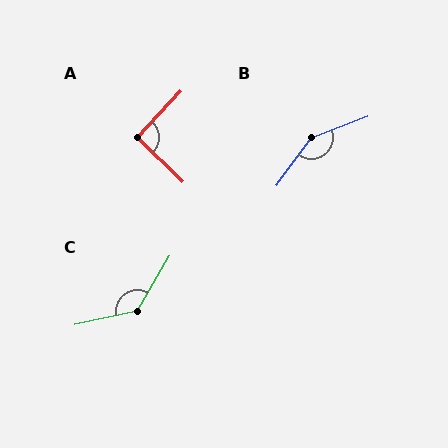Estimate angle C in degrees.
Approximately 133 degrees.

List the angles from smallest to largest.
A (92°), C (133°), B (147°).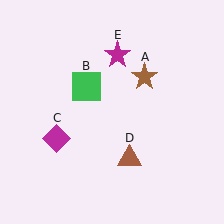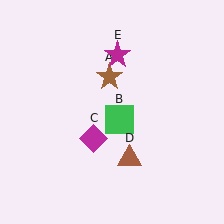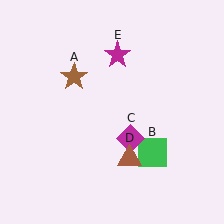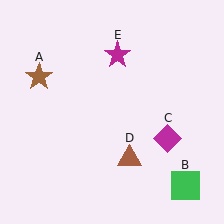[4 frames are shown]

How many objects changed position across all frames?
3 objects changed position: brown star (object A), green square (object B), magenta diamond (object C).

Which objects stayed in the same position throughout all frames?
Brown triangle (object D) and magenta star (object E) remained stationary.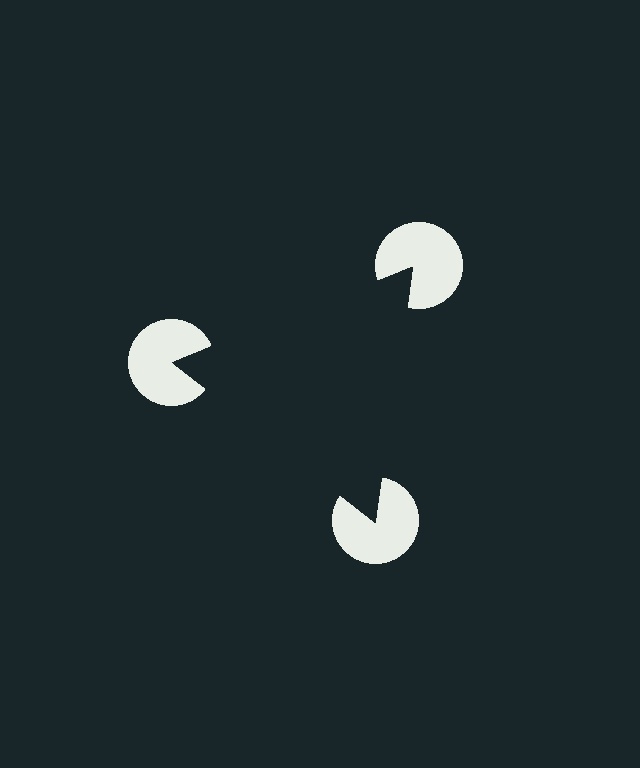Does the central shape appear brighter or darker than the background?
It typically appears slightly darker than the background, even though no actual brightness change is drawn.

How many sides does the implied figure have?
3 sides.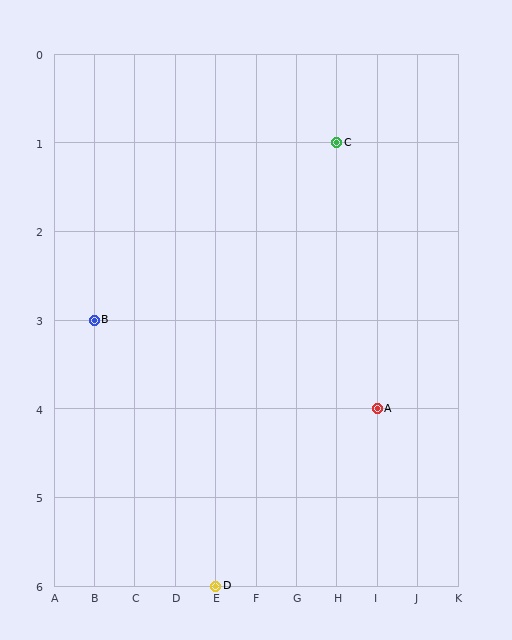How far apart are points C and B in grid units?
Points C and B are 6 columns and 2 rows apart (about 6.3 grid units diagonally).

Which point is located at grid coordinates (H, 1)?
Point C is at (H, 1).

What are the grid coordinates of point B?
Point B is at grid coordinates (B, 3).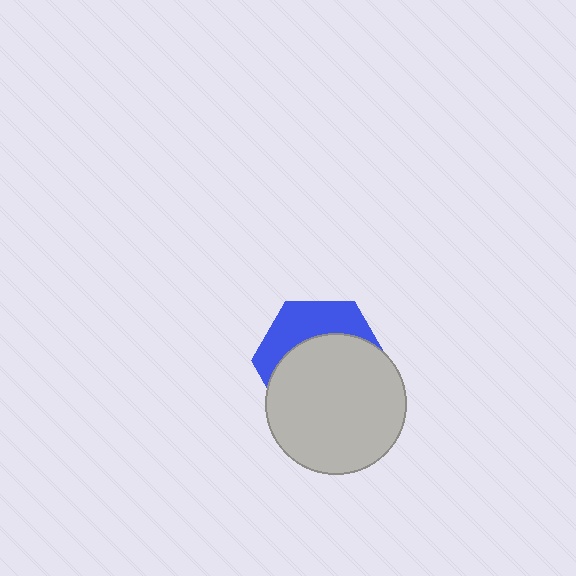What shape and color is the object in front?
The object in front is a light gray circle.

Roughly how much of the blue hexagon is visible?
A small part of it is visible (roughly 35%).